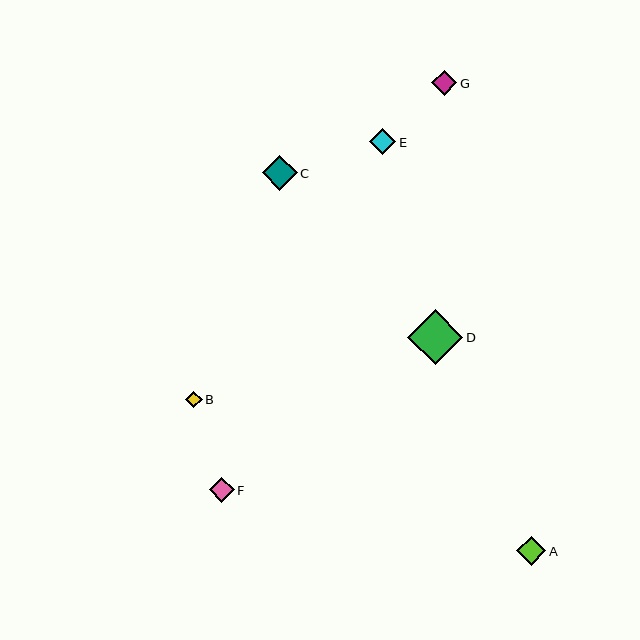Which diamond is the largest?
Diamond D is the largest with a size of approximately 55 pixels.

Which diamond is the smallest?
Diamond B is the smallest with a size of approximately 17 pixels.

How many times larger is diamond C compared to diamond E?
Diamond C is approximately 1.3 times the size of diamond E.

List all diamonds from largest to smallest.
From largest to smallest: D, C, A, E, G, F, B.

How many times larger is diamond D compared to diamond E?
Diamond D is approximately 2.1 times the size of diamond E.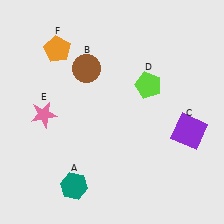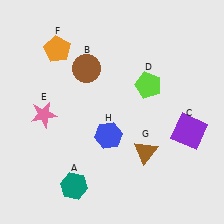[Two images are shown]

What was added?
A brown triangle (G), a blue hexagon (H) were added in Image 2.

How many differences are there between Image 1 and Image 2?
There are 2 differences between the two images.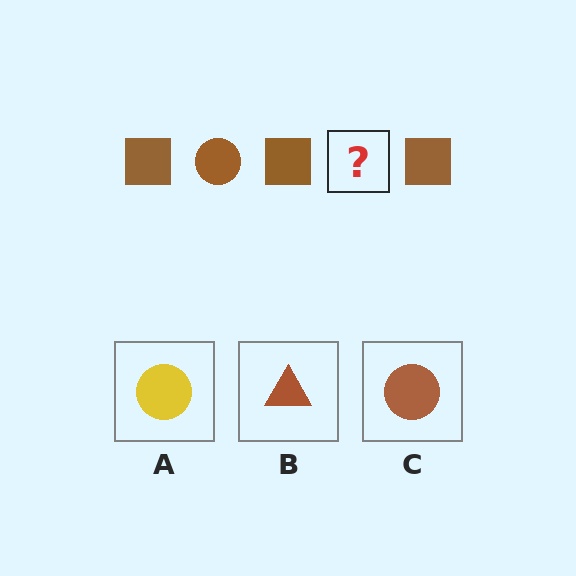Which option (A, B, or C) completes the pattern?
C.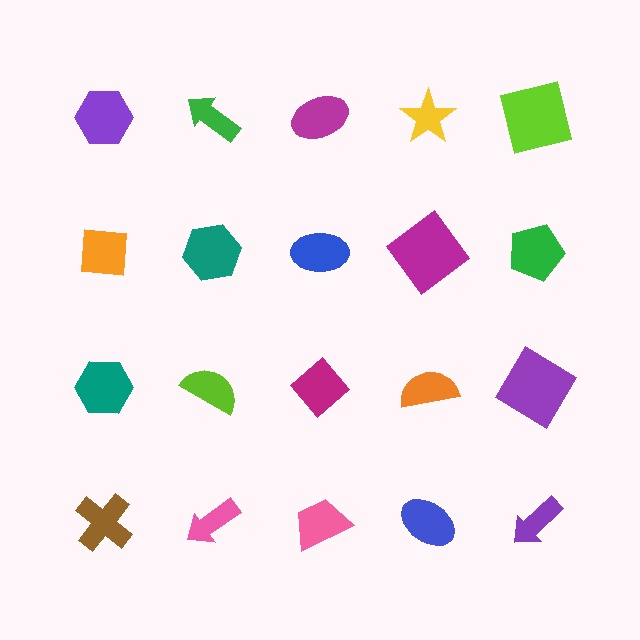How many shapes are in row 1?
5 shapes.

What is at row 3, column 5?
A purple diamond.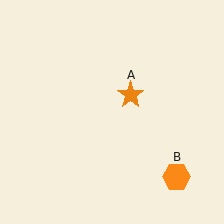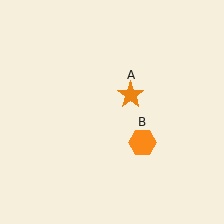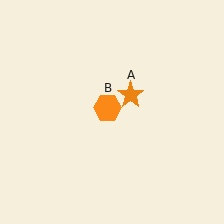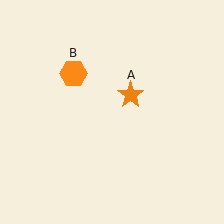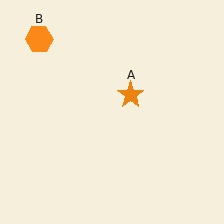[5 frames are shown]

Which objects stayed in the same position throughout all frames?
Orange star (object A) remained stationary.